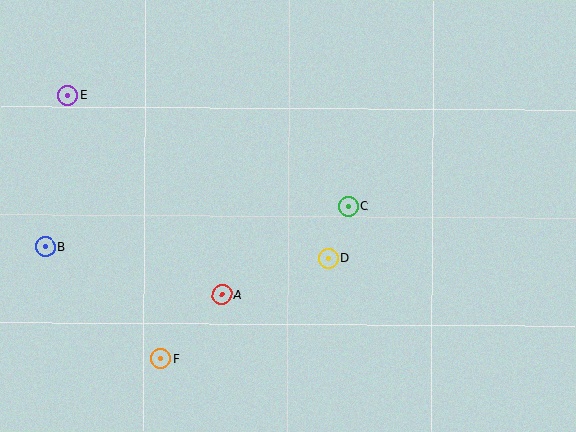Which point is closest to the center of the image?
Point D at (328, 259) is closest to the center.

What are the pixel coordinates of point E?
Point E is at (68, 95).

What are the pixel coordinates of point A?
Point A is at (222, 294).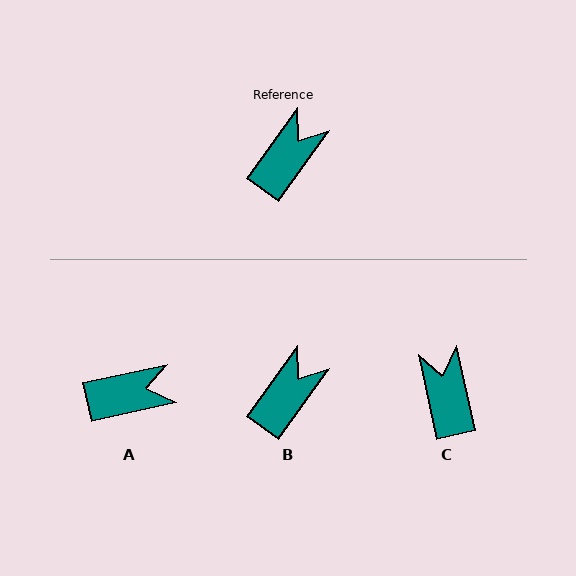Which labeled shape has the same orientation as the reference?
B.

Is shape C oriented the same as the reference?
No, it is off by about 48 degrees.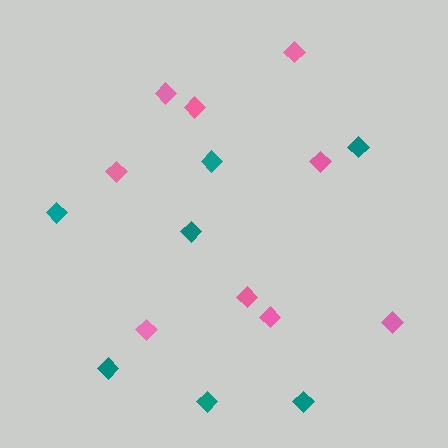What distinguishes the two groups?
There are 2 groups: one group of pink diamonds (9) and one group of teal diamonds (7).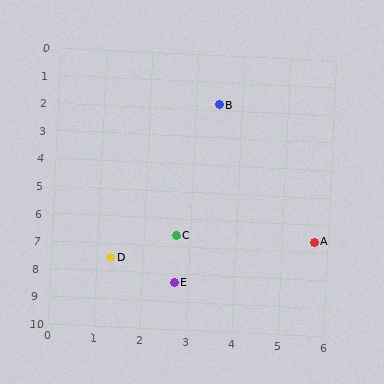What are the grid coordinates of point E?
Point E is at approximately (2.7, 8.3).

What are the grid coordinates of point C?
Point C is at approximately (2.7, 6.6).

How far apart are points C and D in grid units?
Points C and D are about 1.7 grid units apart.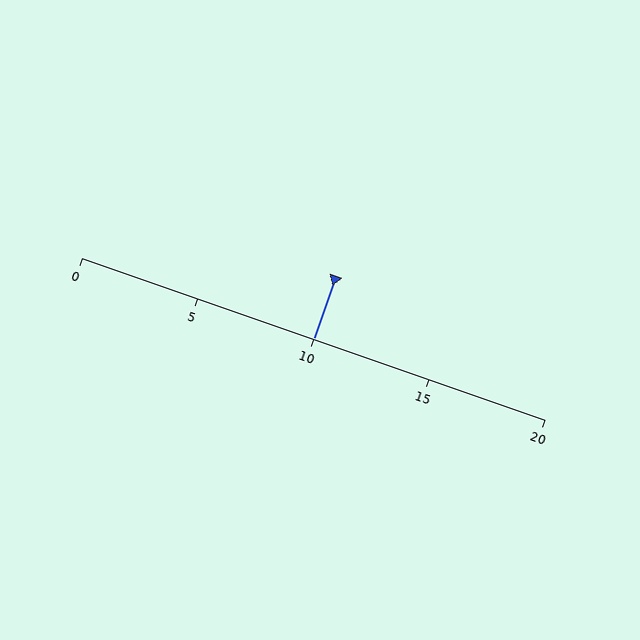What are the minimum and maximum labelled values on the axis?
The axis runs from 0 to 20.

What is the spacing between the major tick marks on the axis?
The major ticks are spaced 5 apart.